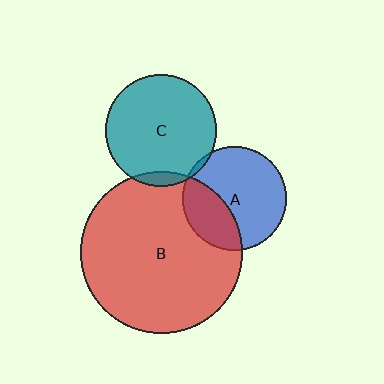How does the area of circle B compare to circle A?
Approximately 2.4 times.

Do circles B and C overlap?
Yes.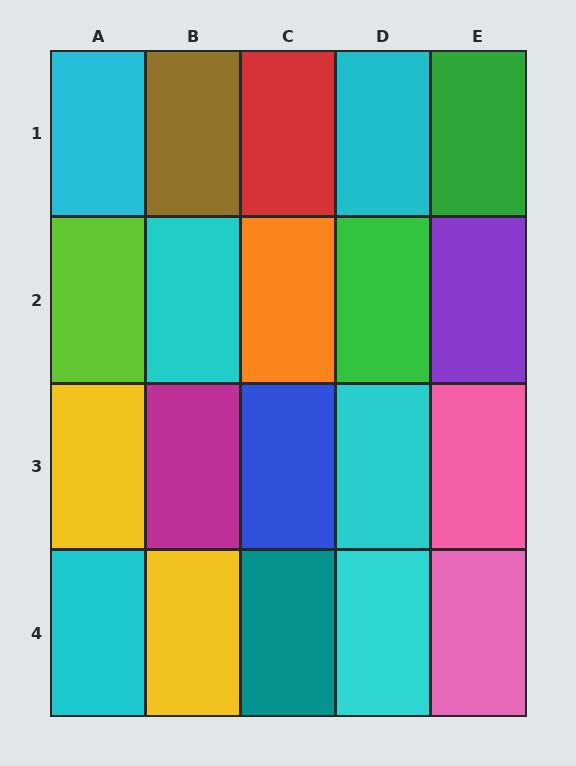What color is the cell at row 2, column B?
Cyan.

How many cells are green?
2 cells are green.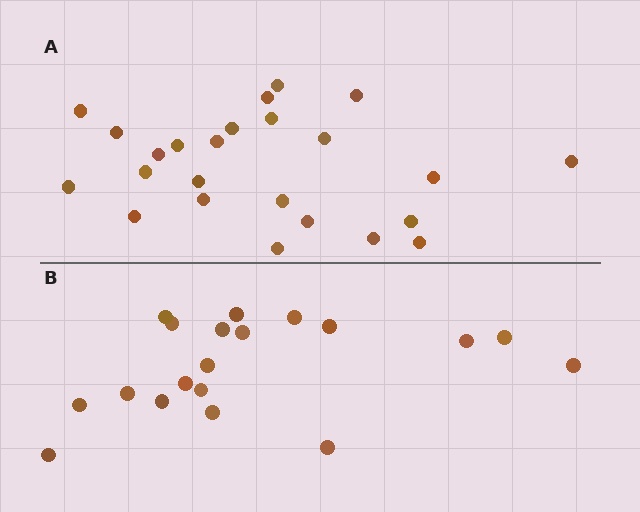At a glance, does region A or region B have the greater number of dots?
Region A (the top region) has more dots.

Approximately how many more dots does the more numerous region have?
Region A has about 5 more dots than region B.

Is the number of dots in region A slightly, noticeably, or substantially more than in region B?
Region A has noticeably more, but not dramatically so. The ratio is roughly 1.3 to 1.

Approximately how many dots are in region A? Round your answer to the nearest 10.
About 20 dots. (The exact count is 24, which rounds to 20.)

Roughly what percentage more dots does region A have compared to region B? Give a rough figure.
About 25% more.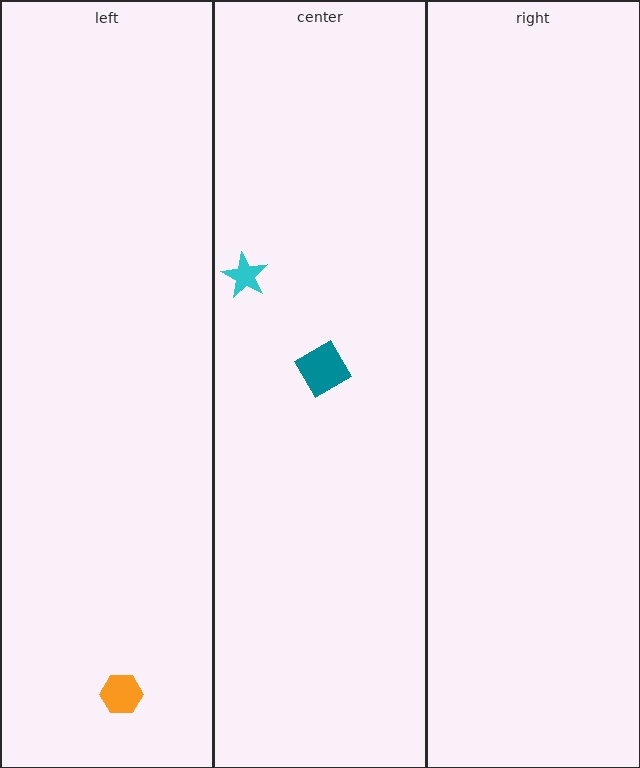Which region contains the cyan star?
The center region.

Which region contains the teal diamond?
The center region.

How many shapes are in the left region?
1.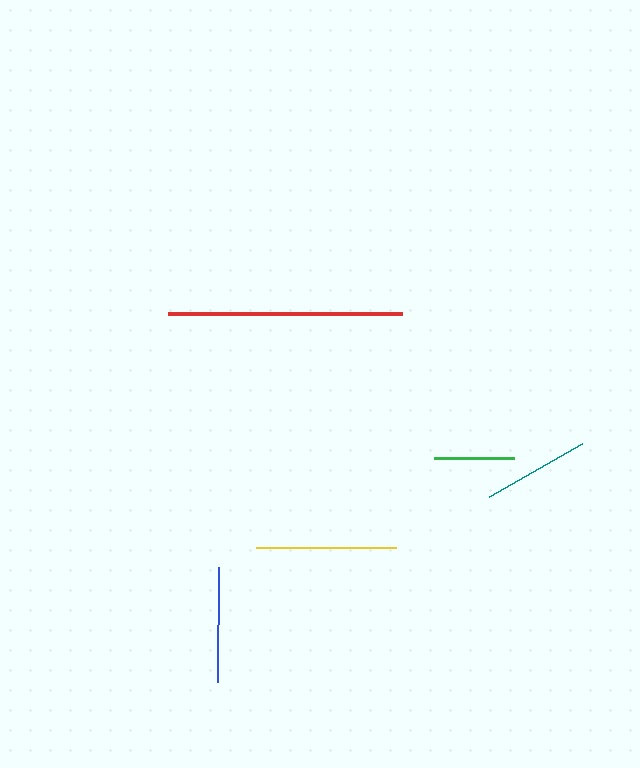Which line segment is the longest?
The red line is the longest at approximately 233 pixels.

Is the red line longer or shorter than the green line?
The red line is longer than the green line.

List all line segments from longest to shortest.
From longest to shortest: red, yellow, blue, teal, green.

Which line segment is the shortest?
The green line is the shortest at approximately 79 pixels.